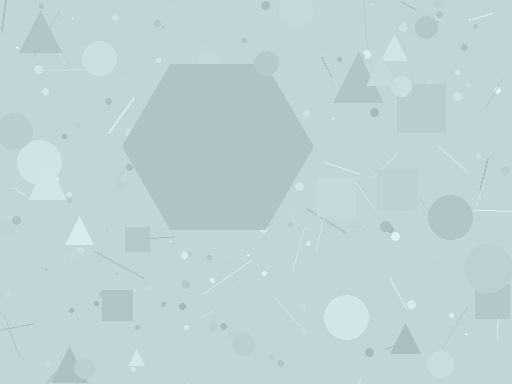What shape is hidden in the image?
A hexagon is hidden in the image.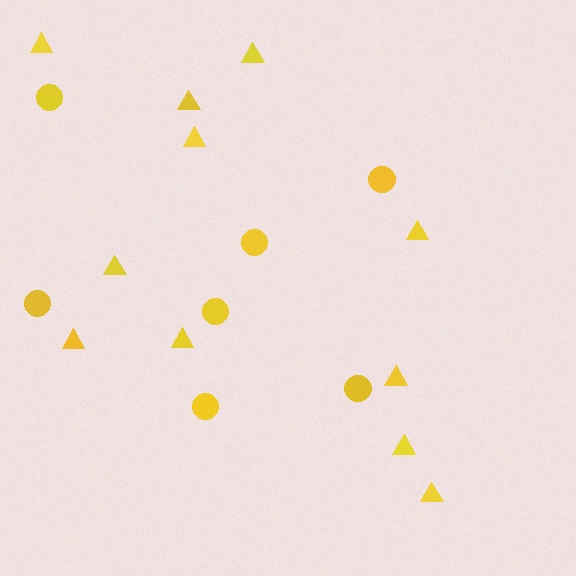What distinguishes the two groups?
There are 2 groups: one group of circles (7) and one group of triangles (11).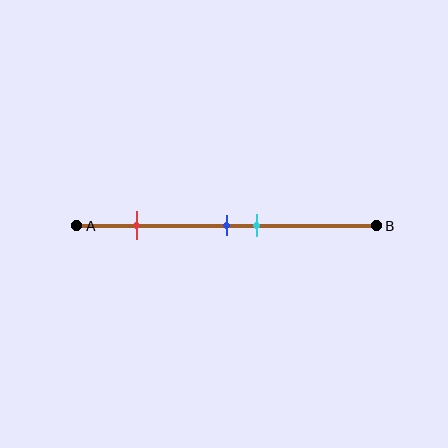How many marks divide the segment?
There are 3 marks dividing the segment.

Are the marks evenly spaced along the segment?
No, the marks are not evenly spaced.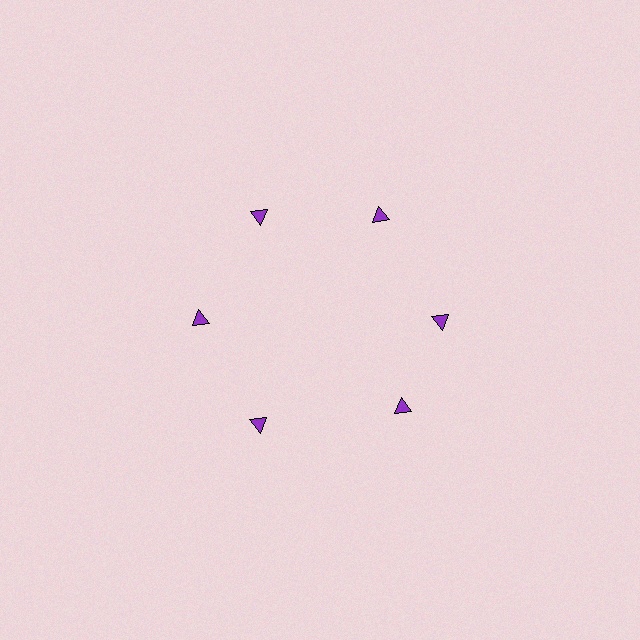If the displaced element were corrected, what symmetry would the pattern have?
It would have 6-fold rotational symmetry — the pattern would map onto itself every 60 degrees.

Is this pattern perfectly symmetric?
No. The 6 purple triangles are arranged in a ring, but one element near the 5 o'clock position is rotated out of alignment along the ring, breaking the 6-fold rotational symmetry.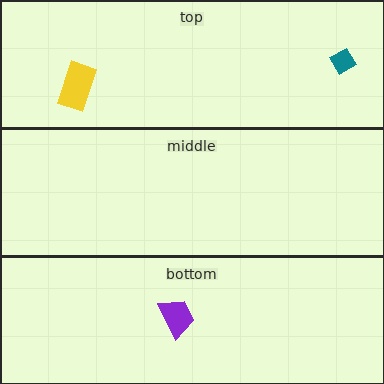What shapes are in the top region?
The teal diamond, the yellow rectangle.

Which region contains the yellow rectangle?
The top region.